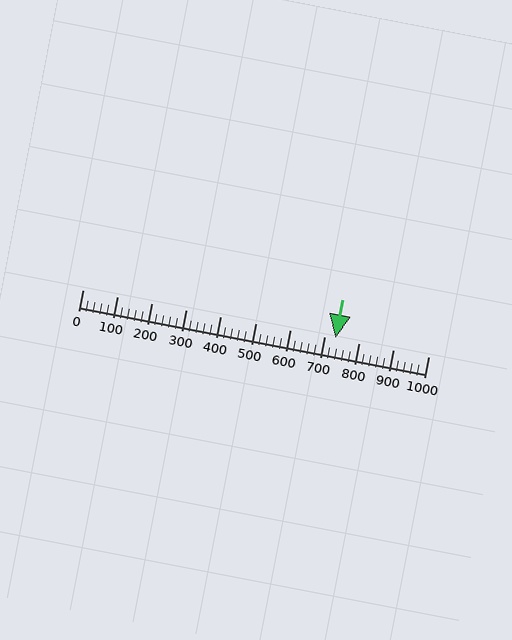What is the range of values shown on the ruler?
The ruler shows values from 0 to 1000.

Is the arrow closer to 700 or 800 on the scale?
The arrow is closer to 700.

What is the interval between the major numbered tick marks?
The major tick marks are spaced 100 units apart.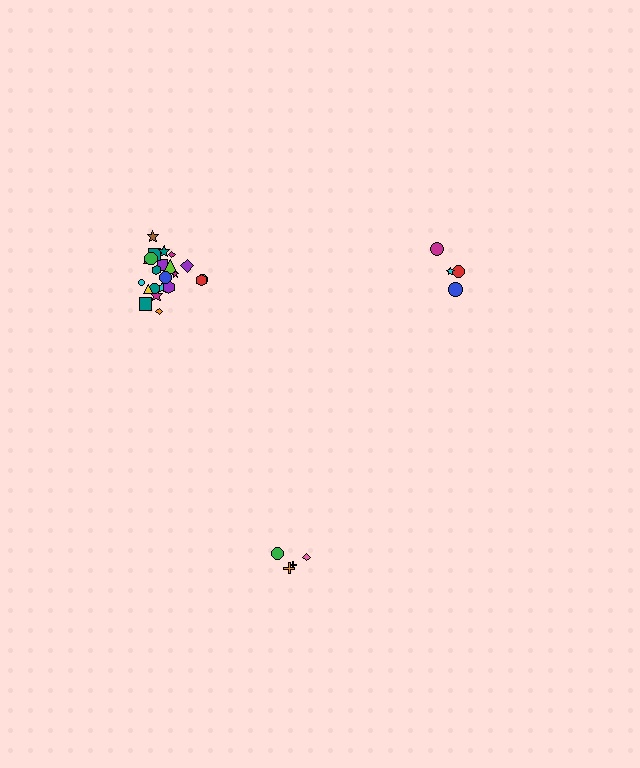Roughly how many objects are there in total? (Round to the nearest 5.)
Roughly 30 objects in total.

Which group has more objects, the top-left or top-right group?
The top-left group.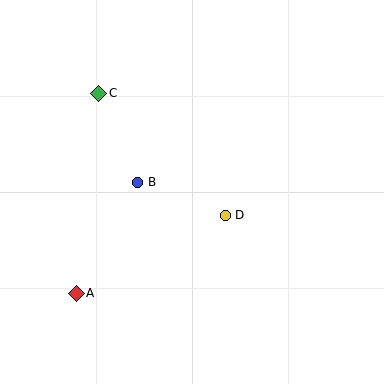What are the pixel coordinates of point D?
Point D is at (225, 215).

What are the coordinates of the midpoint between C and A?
The midpoint between C and A is at (87, 193).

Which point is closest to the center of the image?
Point D at (225, 215) is closest to the center.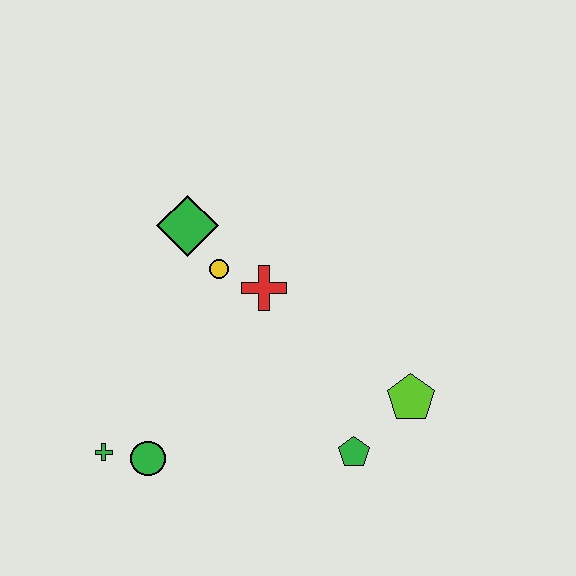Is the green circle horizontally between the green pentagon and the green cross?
Yes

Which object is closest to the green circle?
The green cross is closest to the green circle.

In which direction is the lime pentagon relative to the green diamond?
The lime pentagon is to the right of the green diamond.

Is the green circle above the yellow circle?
No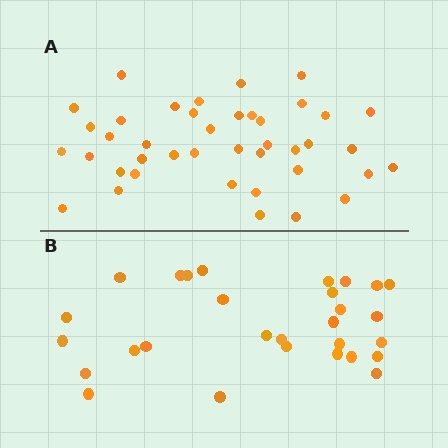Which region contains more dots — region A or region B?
Region A (the top region) has more dots.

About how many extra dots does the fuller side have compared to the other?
Region A has roughly 12 or so more dots than region B.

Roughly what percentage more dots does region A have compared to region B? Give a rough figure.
About 40% more.